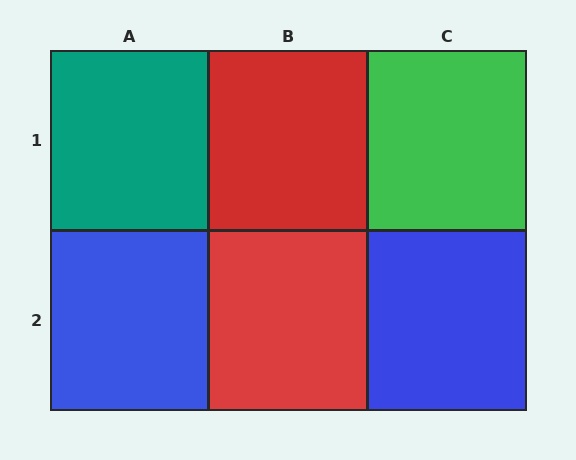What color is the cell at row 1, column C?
Green.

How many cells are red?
2 cells are red.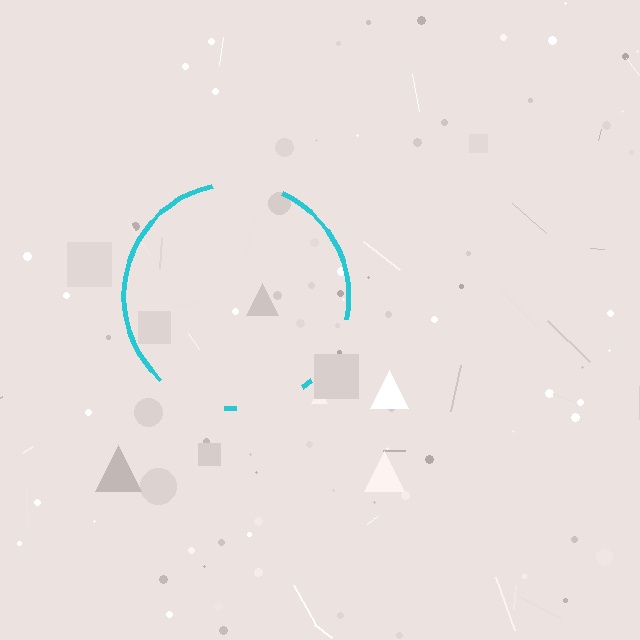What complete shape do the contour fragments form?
The contour fragments form a circle.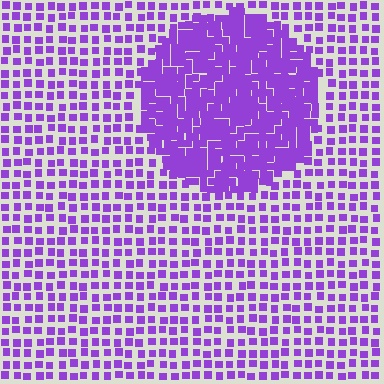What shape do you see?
I see a circle.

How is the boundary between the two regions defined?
The boundary is defined by a change in element density (approximately 2.3x ratio). All elements are the same color, size, and shape.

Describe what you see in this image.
The image contains small purple elements arranged at two different densities. A circle-shaped region is visible where the elements are more densely packed than the surrounding area.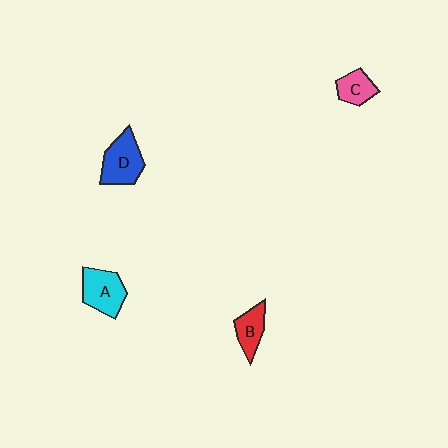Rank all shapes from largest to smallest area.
From largest to smallest: D (blue), A (cyan), B (red), C (pink).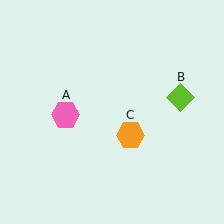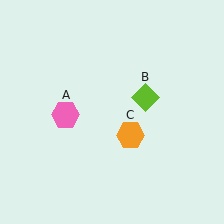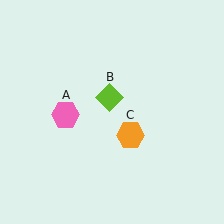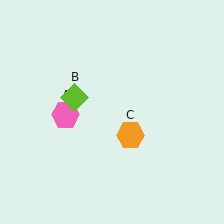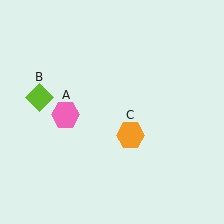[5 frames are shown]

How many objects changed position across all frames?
1 object changed position: lime diamond (object B).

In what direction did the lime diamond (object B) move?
The lime diamond (object B) moved left.